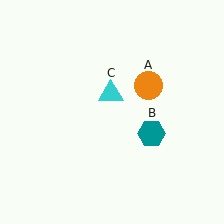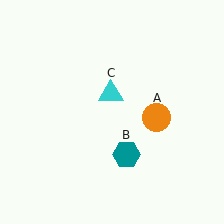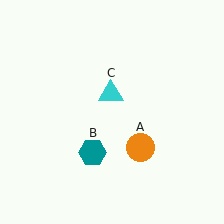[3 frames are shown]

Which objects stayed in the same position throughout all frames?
Cyan triangle (object C) remained stationary.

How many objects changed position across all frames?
2 objects changed position: orange circle (object A), teal hexagon (object B).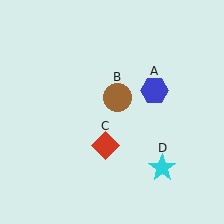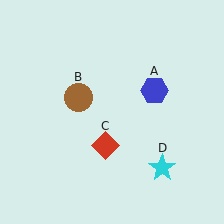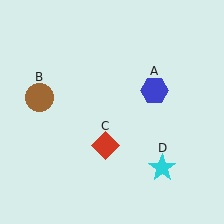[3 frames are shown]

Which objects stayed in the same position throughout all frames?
Blue hexagon (object A) and red diamond (object C) and cyan star (object D) remained stationary.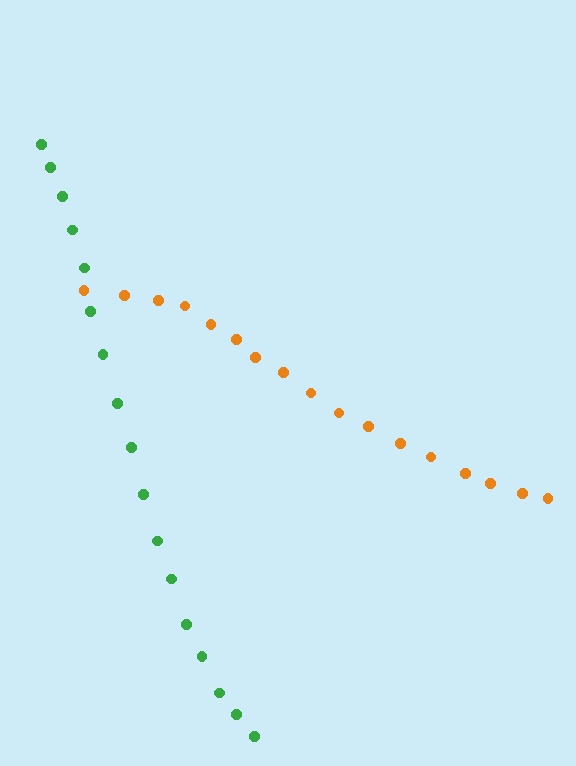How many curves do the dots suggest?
There are 2 distinct paths.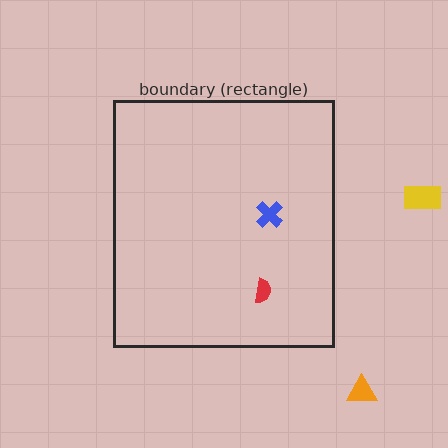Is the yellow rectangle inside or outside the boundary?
Outside.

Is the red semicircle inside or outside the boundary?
Inside.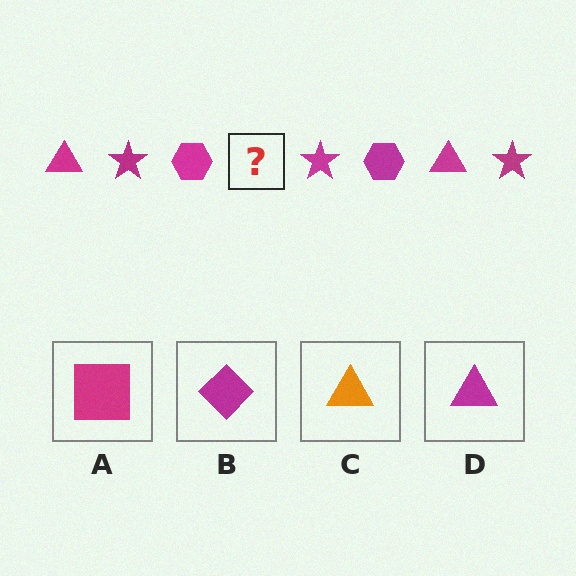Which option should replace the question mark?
Option D.